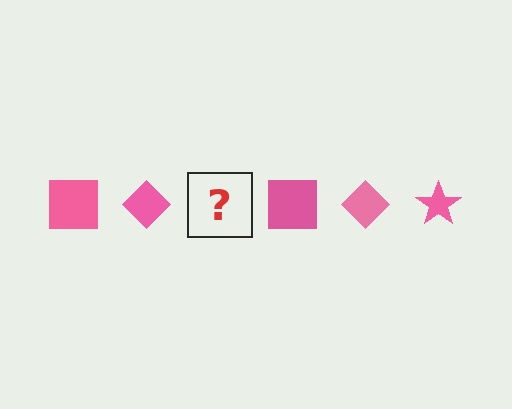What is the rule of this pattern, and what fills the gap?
The rule is that the pattern cycles through square, diamond, star shapes in pink. The gap should be filled with a pink star.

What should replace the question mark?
The question mark should be replaced with a pink star.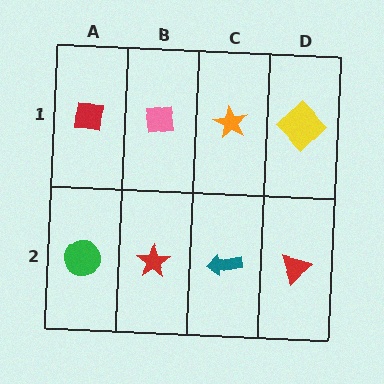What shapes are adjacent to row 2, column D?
A yellow diamond (row 1, column D), a teal arrow (row 2, column C).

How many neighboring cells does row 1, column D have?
2.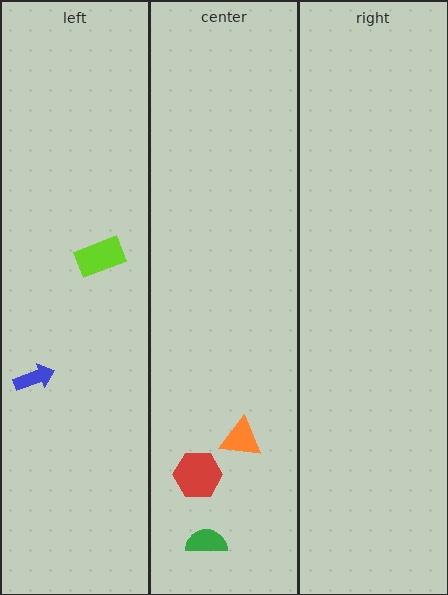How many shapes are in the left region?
2.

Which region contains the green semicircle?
The center region.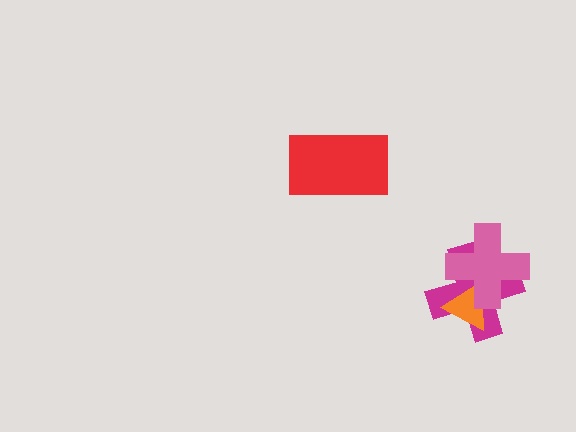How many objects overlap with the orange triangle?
2 objects overlap with the orange triangle.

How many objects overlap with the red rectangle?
0 objects overlap with the red rectangle.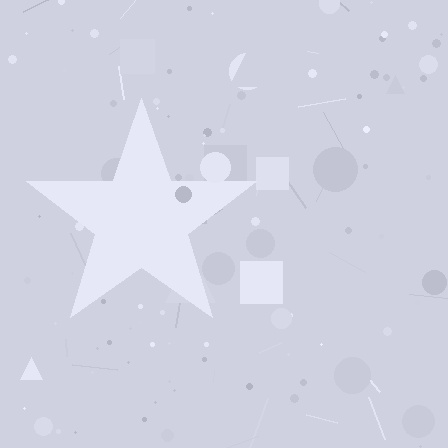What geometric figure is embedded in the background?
A star is embedded in the background.